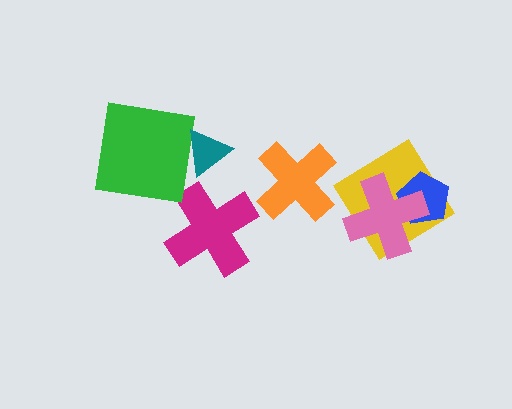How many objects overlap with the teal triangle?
1 object overlaps with the teal triangle.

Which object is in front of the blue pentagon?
The pink cross is in front of the blue pentagon.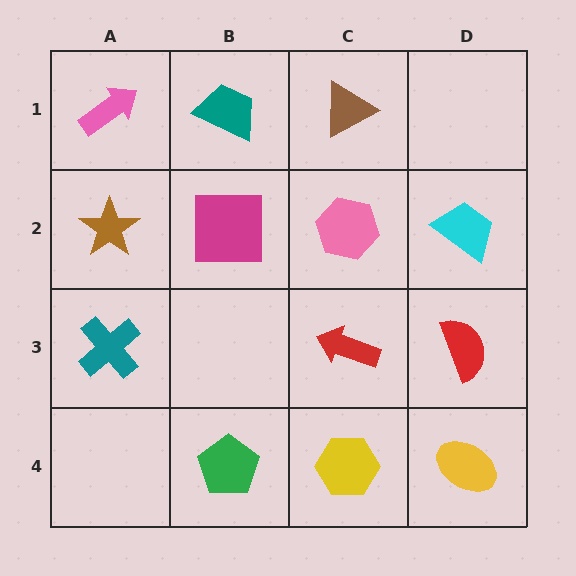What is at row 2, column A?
A brown star.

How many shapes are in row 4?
3 shapes.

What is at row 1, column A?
A pink arrow.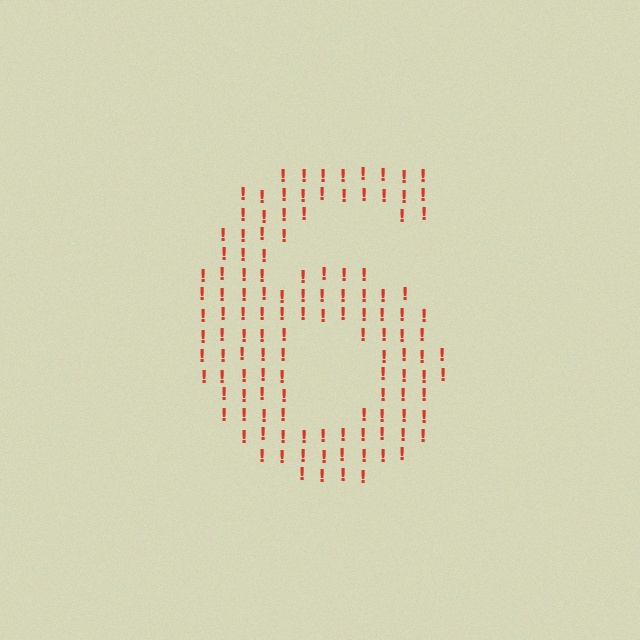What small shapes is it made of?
It is made of small exclamation marks.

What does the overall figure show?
The overall figure shows the digit 6.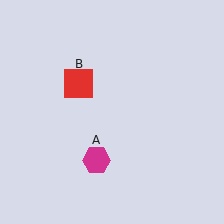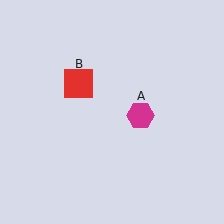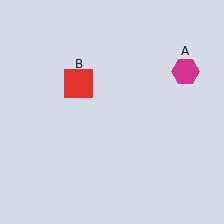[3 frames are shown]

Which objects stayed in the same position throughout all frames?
Red square (object B) remained stationary.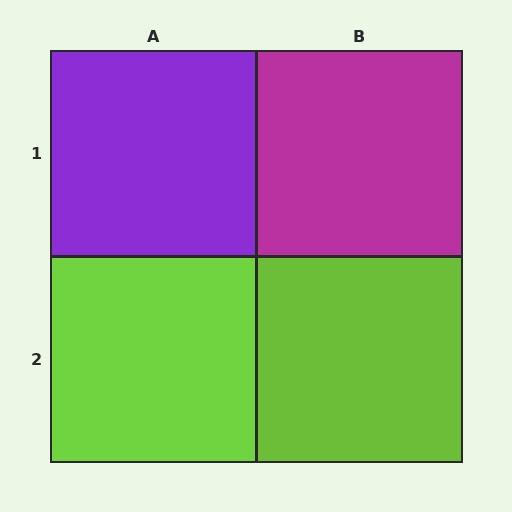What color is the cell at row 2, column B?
Lime.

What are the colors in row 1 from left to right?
Purple, magenta.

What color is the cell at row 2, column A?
Lime.